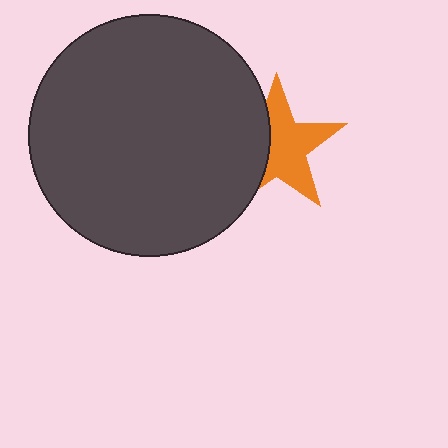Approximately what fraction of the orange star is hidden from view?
Roughly 37% of the orange star is hidden behind the dark gray circle.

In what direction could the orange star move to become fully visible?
The orange star could move right. That would shift it out from behind the dark gray circle entirely.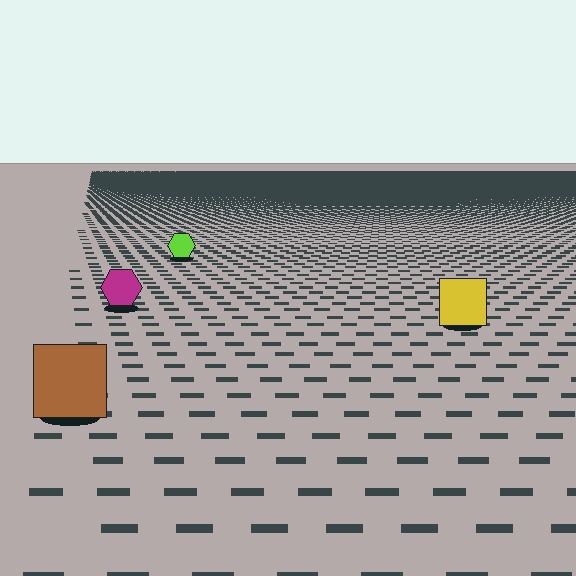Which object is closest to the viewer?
The brown square is closest. The texture marks near it are larger and more spread out.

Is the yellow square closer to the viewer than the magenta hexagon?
Yes. The yellow square is closer — you can tell from the texture gradient: the ground texture is coarser near it.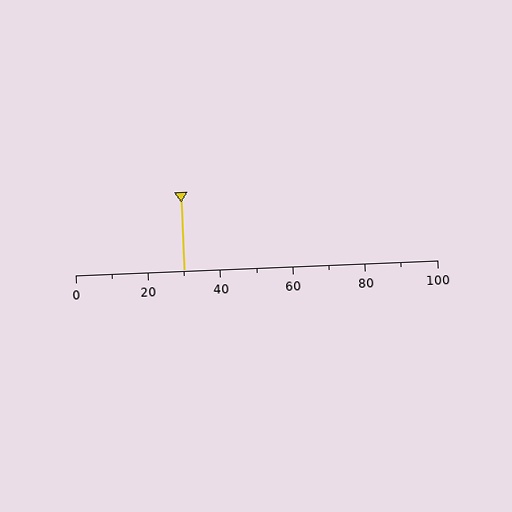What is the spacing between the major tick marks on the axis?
The major ticks are spaced 20 apart.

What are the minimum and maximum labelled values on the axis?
The axis runs from 0 to 100.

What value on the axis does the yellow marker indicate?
The marker indicates approximately 30.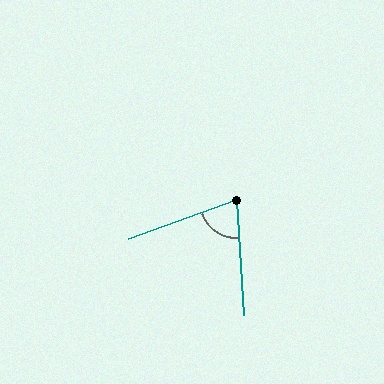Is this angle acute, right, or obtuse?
It is acute.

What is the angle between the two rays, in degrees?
Approximately 73 degrees.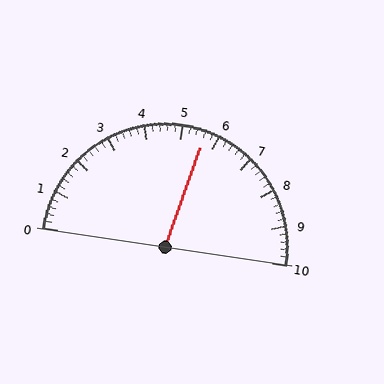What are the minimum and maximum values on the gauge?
The gauge ranges from 0 to 10.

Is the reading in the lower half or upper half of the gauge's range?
The reading is in the upper half of the range (0 to 10).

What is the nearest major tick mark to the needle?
The nearest major tick mark is 6.